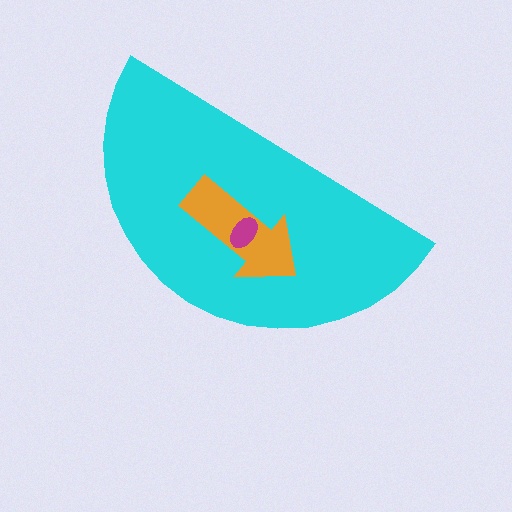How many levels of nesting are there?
3.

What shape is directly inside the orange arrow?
The magenta ellipse.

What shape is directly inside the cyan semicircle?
The orange arrow.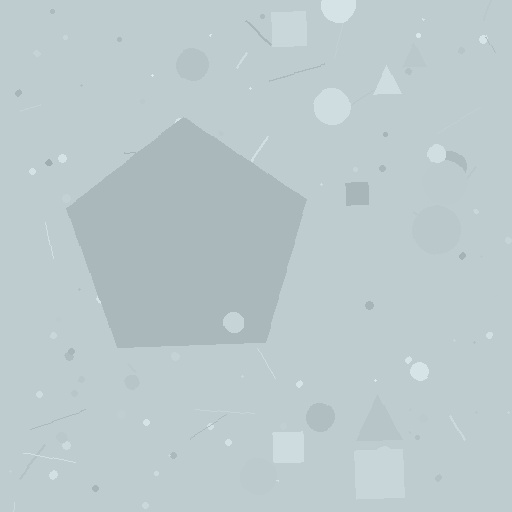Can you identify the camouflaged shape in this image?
The camouflaged shape is a pentagon.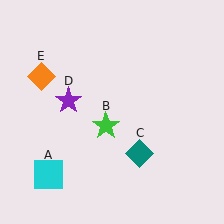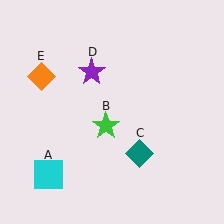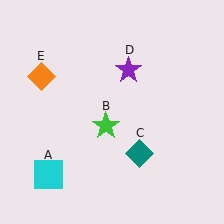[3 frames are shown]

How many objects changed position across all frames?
1 object changed position: purple star (object D).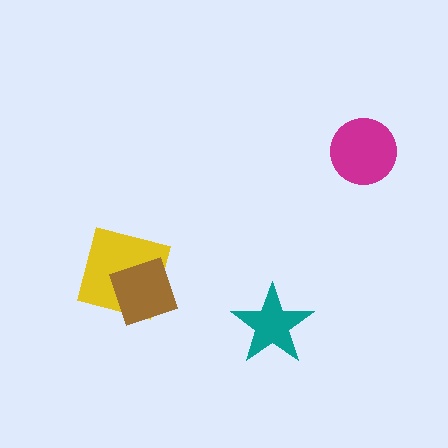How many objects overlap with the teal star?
0 objects overlap with the teal star.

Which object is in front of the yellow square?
The brown square is in front of the yellow square.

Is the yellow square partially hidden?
Yes, it is partially covered by another shape.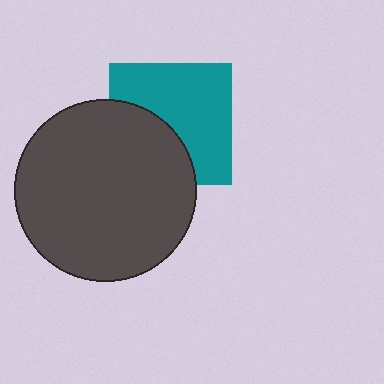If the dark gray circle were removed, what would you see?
You would see the complete teal square.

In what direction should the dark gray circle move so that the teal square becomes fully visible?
The dark gray circle should move toward the lower-left. That is the shortest direction to clear the overlap and leave the teal square fully visible.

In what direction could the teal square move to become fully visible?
The teal square could move toward the upper-right. That would shift it out from behind the dark gray circle entirely.